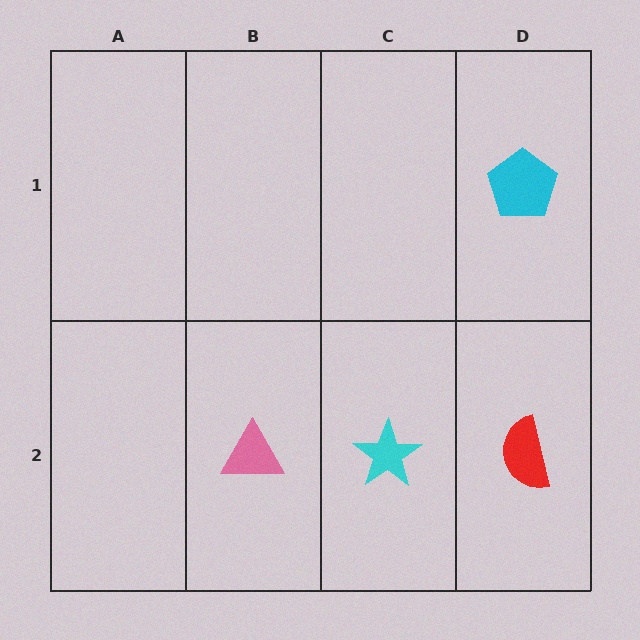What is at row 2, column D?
A red semicircle.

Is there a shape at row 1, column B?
No, that cell is empty.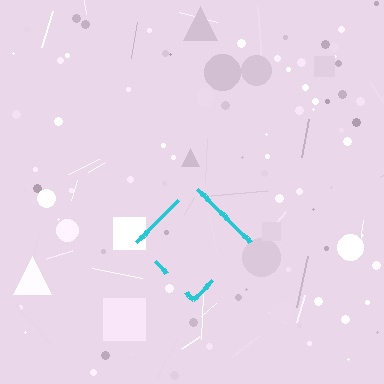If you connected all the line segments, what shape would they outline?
They would outline a diamond.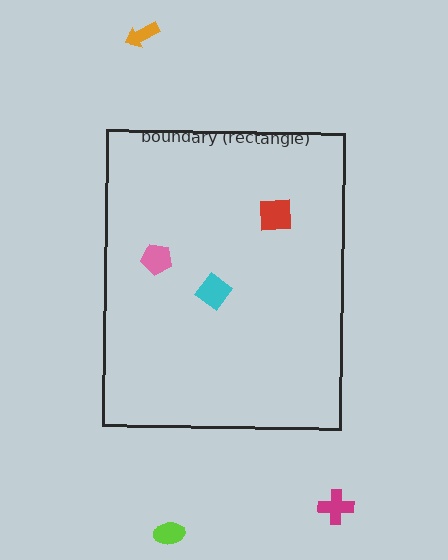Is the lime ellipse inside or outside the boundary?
Outside.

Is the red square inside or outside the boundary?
Inside.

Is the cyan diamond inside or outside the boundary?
Inside.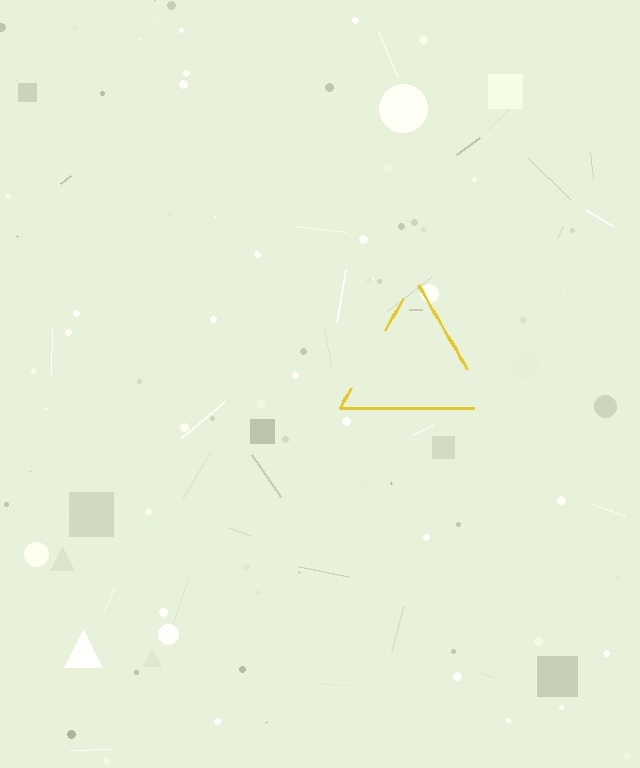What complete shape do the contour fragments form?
The contour fragments form a triangle.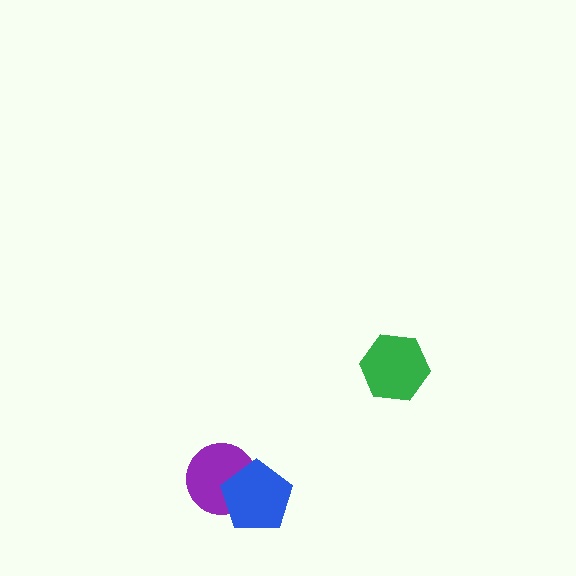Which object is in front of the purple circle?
The blue pentagon is in front of the purple circle.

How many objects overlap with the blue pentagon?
1 object overlaps with the blue pentagon.